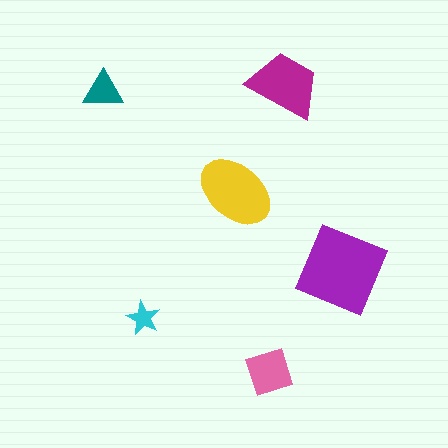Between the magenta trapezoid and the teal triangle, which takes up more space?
The magenta trapezoid.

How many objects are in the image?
There are 6 objects in the image.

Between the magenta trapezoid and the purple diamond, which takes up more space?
The purple diamond.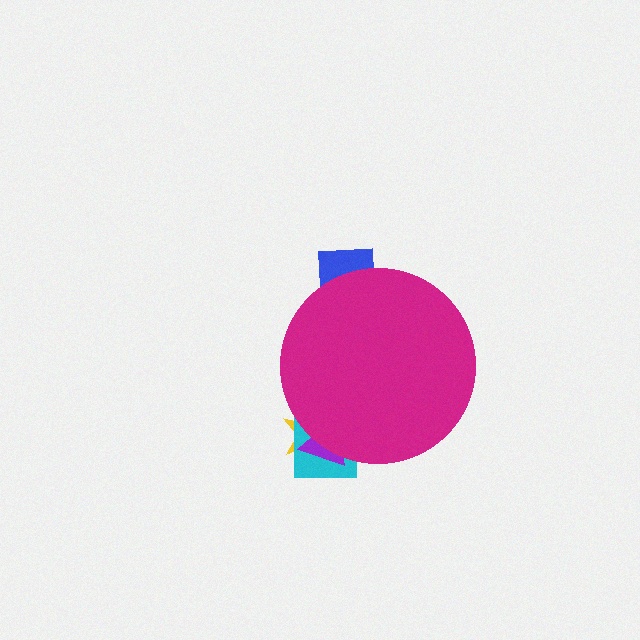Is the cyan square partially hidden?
Yes, the cyan square is partially hidden behind the magenta circle.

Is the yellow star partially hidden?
Yes, the yellow star is partially hidden behind the magenta circle.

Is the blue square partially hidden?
Yes, the blue square is partially hidden behind the magenta circle.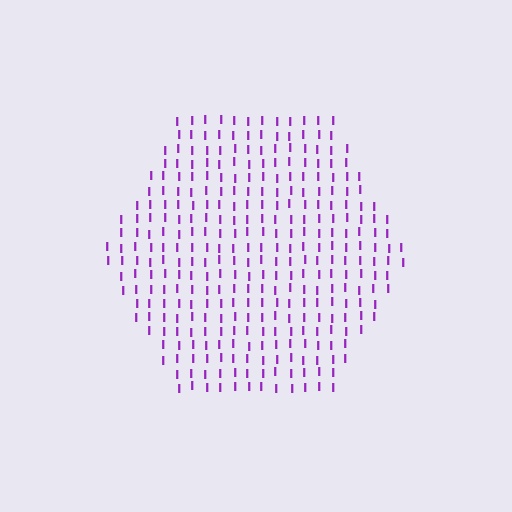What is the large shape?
The large shape is a hexagon.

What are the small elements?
The small elements are letter I's.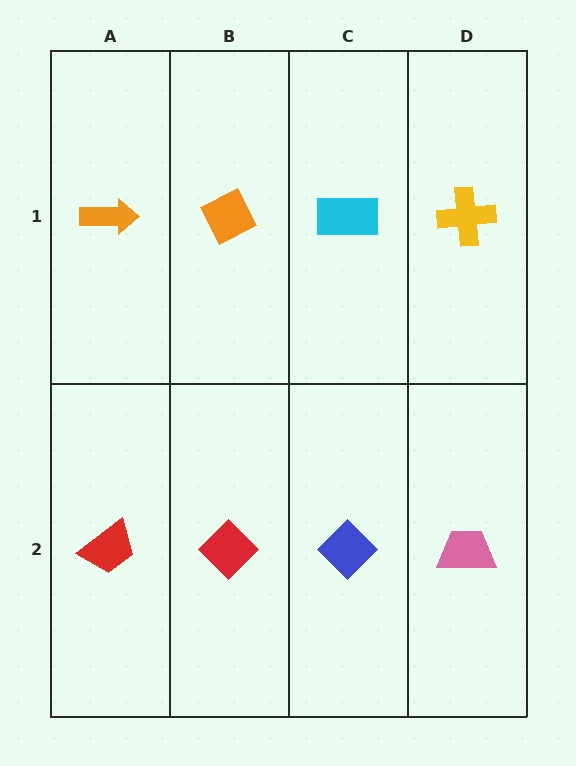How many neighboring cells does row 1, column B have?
3.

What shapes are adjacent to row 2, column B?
An orange diamond (row 1, column B), a red trapezoid (row 2, column A), a blue diamond (row 2, column C).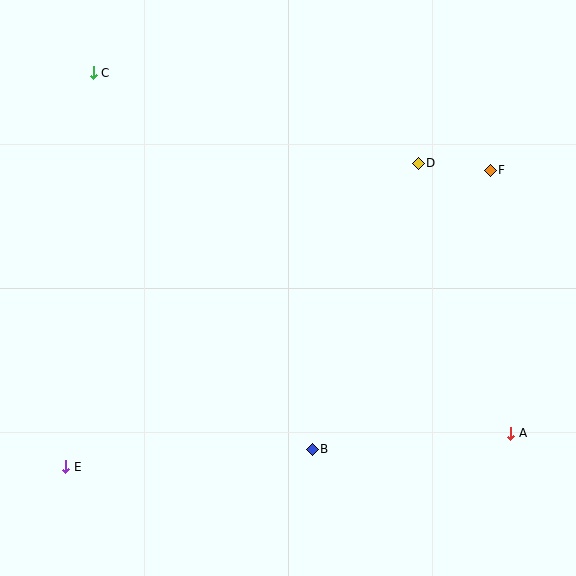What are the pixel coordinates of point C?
Point C is at (93, 73).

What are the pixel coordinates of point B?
Point B is at (312, 449).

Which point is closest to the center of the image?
Point B at (312, 449) is closest to the center.